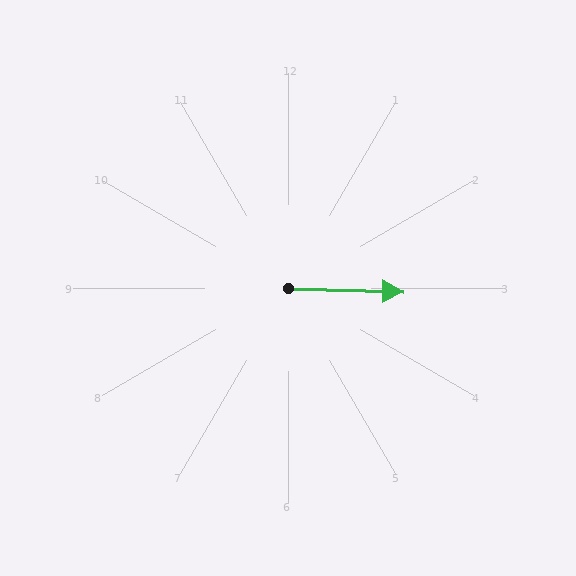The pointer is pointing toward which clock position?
Roughly 3 o'clock.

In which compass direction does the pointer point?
East.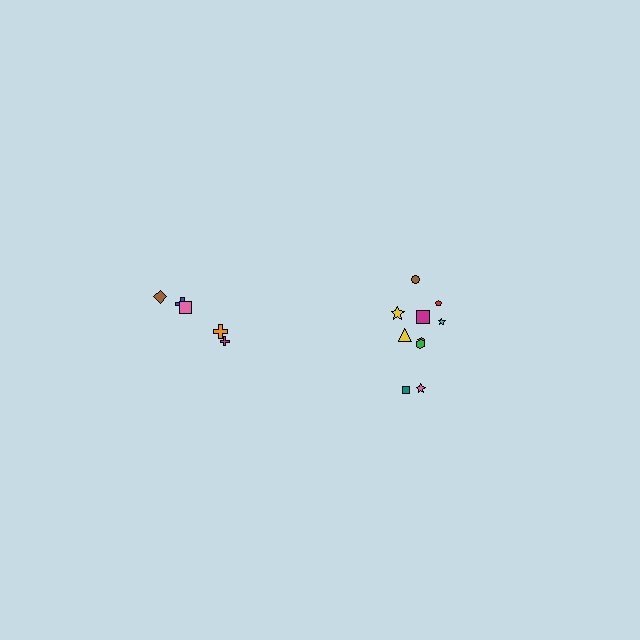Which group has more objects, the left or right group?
The right group.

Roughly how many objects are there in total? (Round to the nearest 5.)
Roughly 15 objects in total.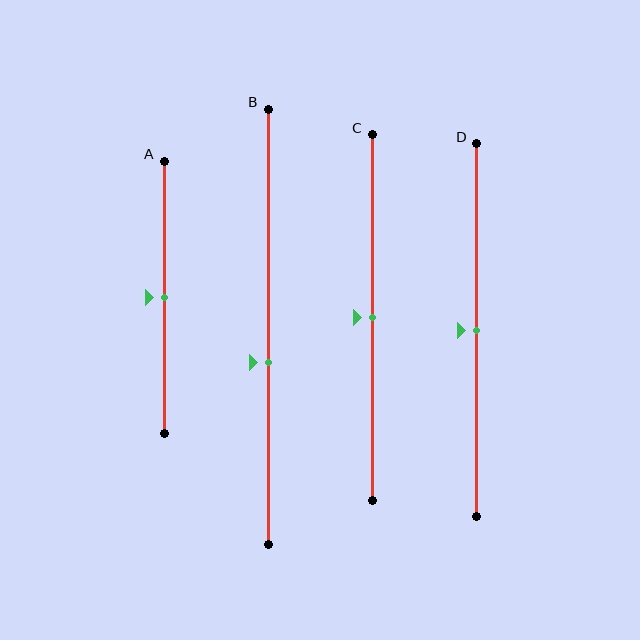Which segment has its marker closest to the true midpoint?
Segment A has its marker closest to the true midpoint.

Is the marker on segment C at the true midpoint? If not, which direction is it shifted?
Yes, the marker on segment C is at the true midpoint.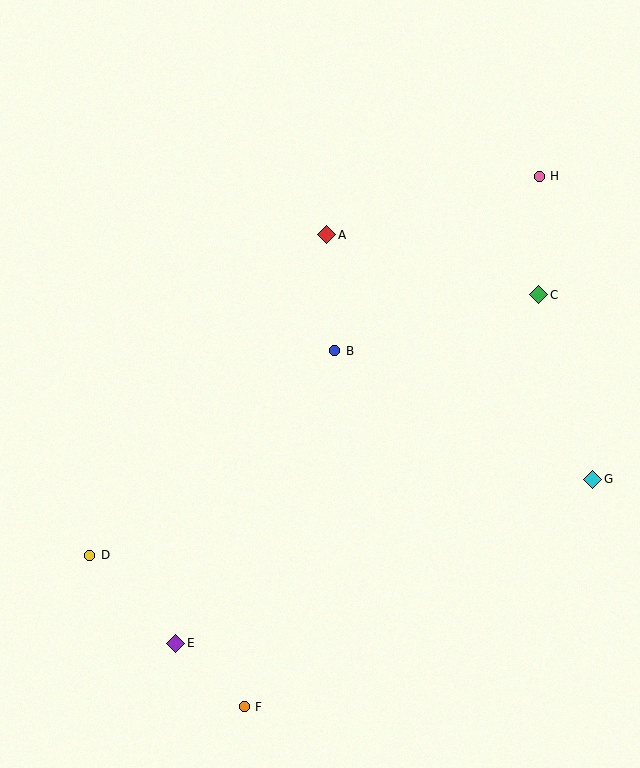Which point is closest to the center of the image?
Point B at (335, 351) is closest to the center.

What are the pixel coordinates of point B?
Point B is at (335, 351).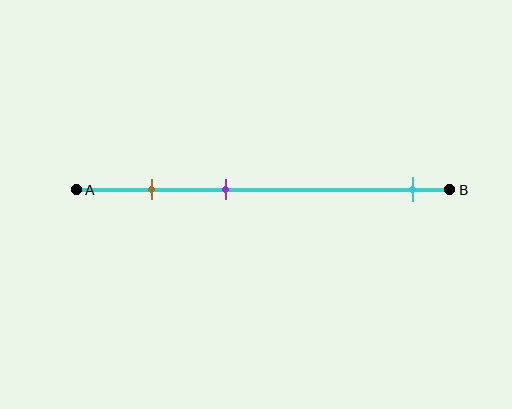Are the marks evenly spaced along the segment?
No, the marks are not evenly spaced.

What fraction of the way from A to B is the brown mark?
The brown mark is approximately 20% (0.2) of the way from A to B.